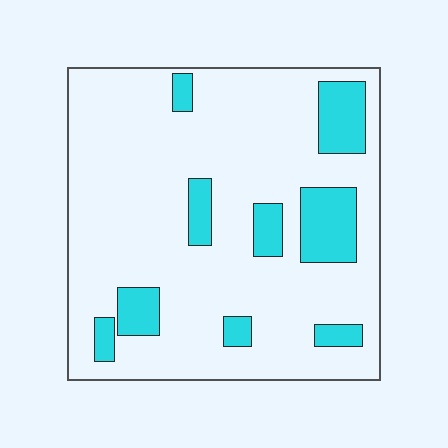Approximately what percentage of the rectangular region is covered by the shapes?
Approximately 15%.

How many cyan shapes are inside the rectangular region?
9.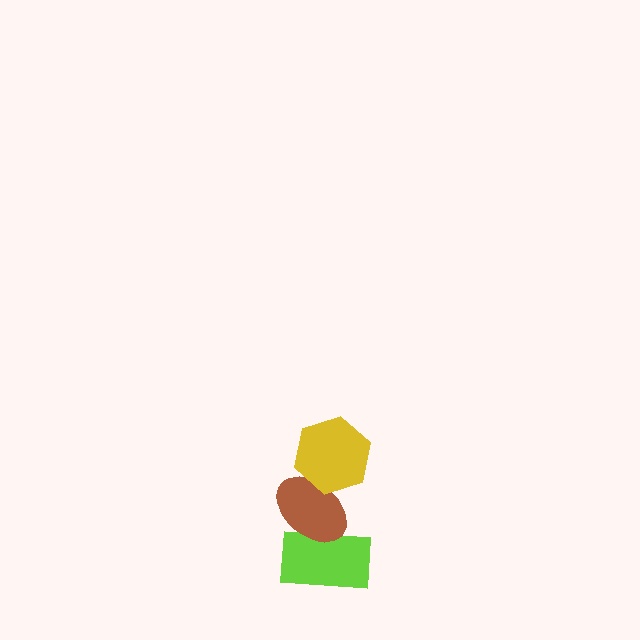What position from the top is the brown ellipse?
The brown ellipse is 2nd from the top.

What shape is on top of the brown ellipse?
The yellow hexagon is on top of the brown ellipse.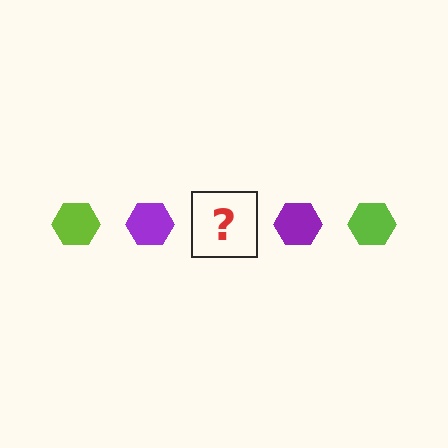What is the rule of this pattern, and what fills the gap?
The rule is that the pattern cycles through lime, purple hexagons. The gap should be filled with a lime hexagon.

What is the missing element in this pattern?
The missing element is a lime hexagon.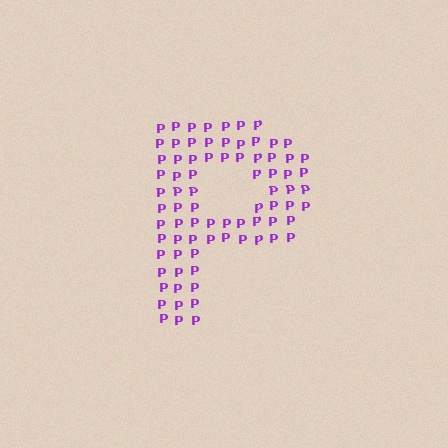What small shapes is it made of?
It is made of small letter P's.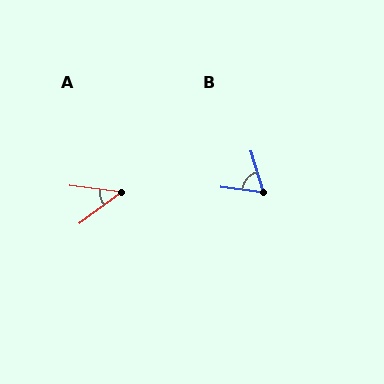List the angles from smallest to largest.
A (43°), B (65°).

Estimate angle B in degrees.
Approximately 65 degrees.